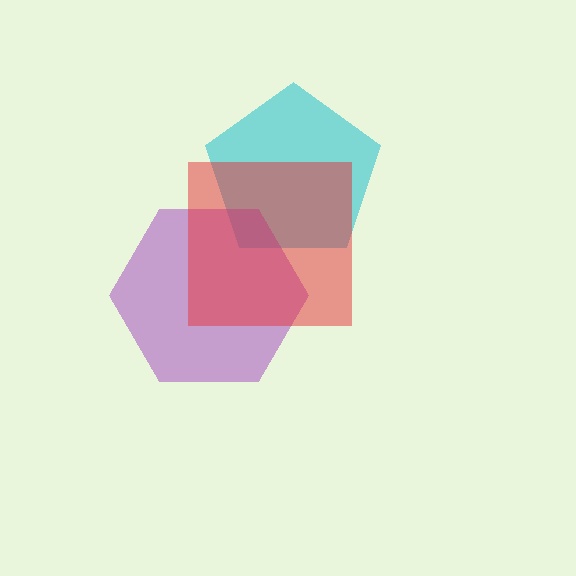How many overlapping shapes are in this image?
There are 3 overlapping shapes in the image.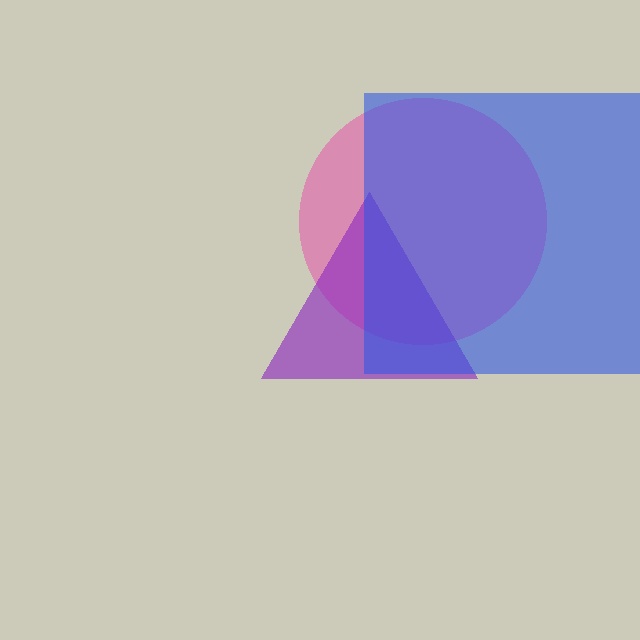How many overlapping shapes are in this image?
There are 3 overlapping shapes in the image.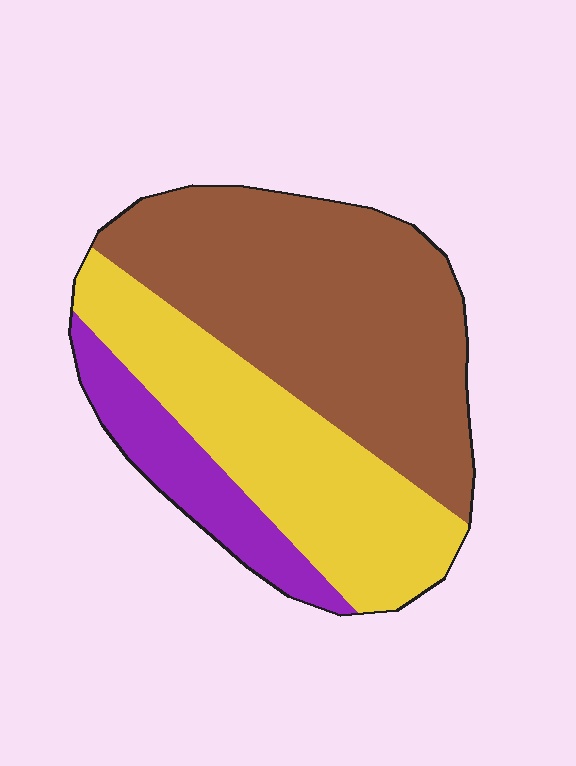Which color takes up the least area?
Purple, at roughly 15%.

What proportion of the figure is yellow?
Yellow takes up about one third (1/3) of the figure.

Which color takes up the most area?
Brown, at roughly 50%.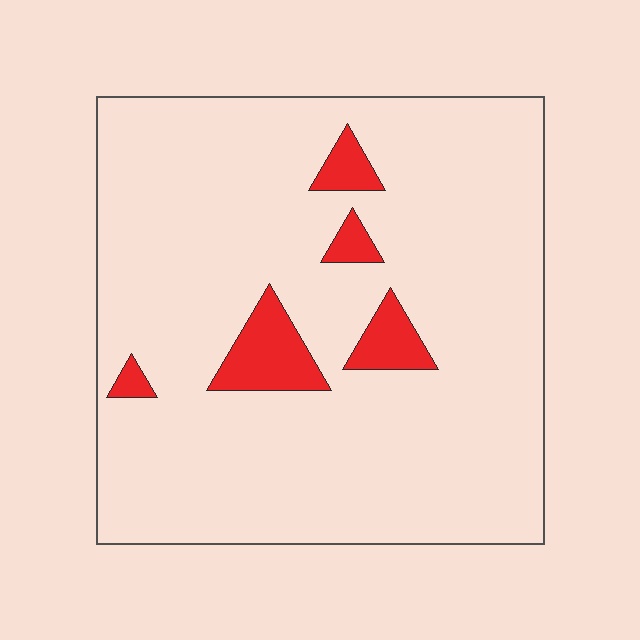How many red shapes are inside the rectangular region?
5.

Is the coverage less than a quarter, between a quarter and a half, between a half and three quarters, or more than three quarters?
Less than a quarter.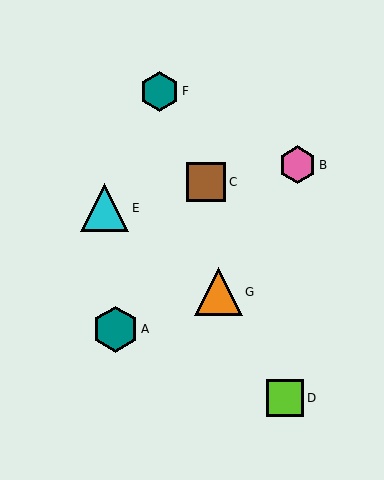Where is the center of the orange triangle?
The center of the orange triangle is at (218, 292).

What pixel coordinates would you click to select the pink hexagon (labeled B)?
Click at (298, 165) to select the pink hexagon B.